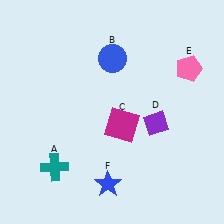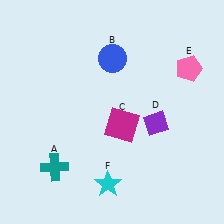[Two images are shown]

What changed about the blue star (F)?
In Image 1, F is blue. In Image 2, it changed to cyan.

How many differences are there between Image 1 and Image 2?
There is 1 difference between the two images.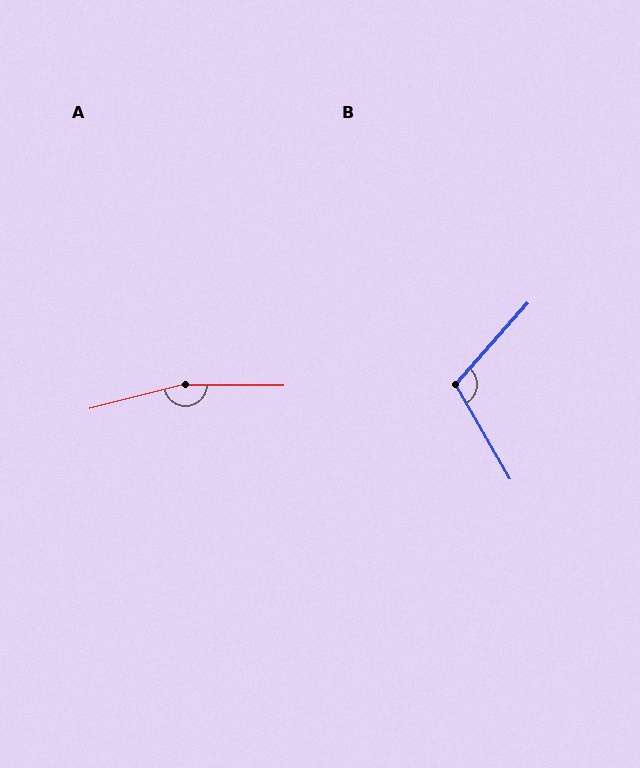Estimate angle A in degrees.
Approximately 165 degrees.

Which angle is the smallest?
B, at approximately 108 degrees.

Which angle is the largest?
A, at approximately 165 degrees.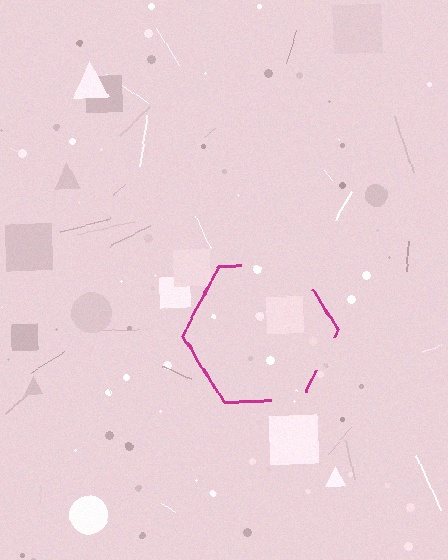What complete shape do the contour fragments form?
The contour fragments form a hexagon.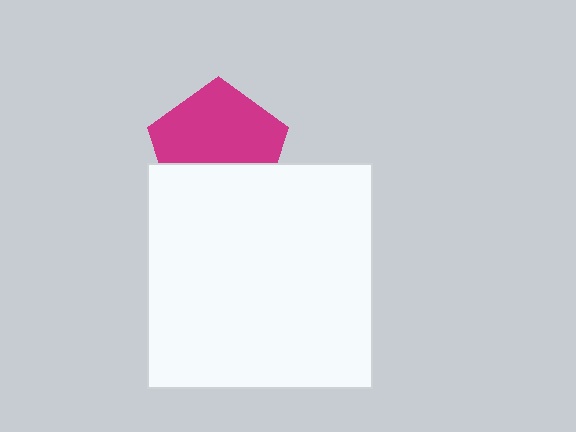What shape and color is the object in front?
The object in front is a white square.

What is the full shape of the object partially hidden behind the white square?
The partially hidden object is a magenta pentagon.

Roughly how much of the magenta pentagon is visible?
About half of it is visible (roughly 63%).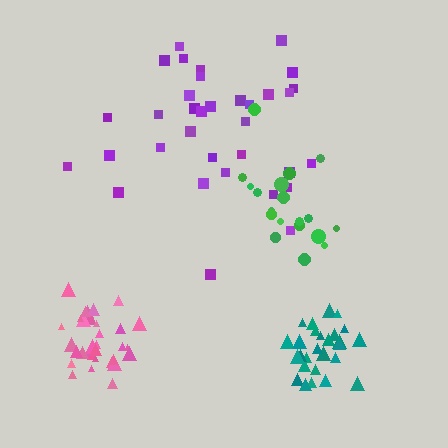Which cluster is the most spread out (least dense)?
Purple.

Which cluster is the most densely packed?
Teal.